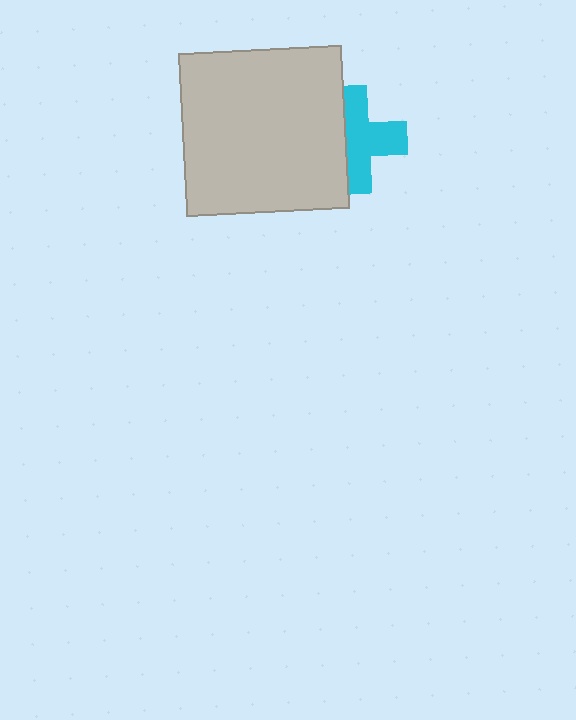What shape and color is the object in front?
The object in front is a light gray square.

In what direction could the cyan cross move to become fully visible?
The cyan cross could move right. That would shift it out from behind the light gray square entirely.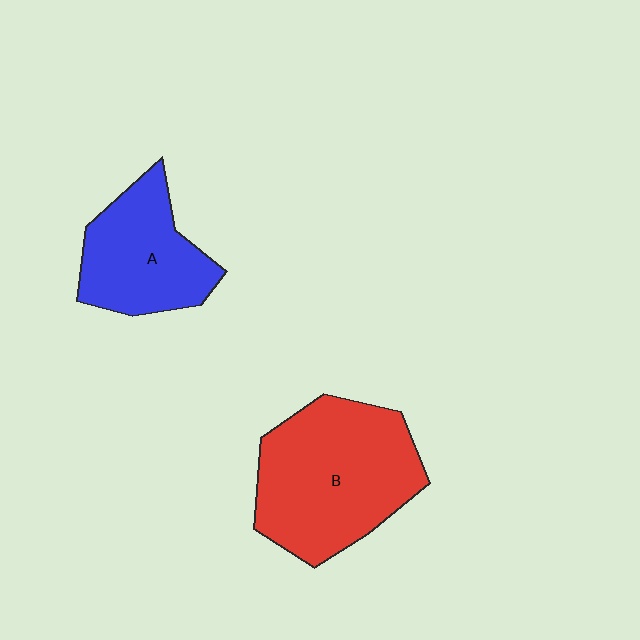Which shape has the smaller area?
Shape A (blue).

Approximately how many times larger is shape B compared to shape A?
Approximately 1.5 times.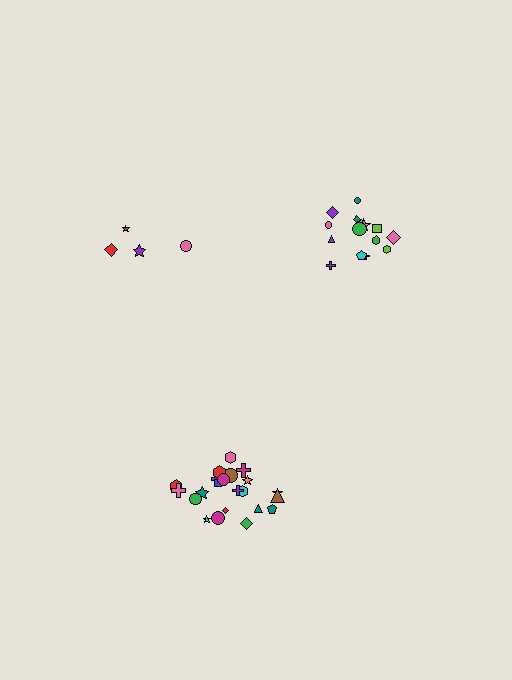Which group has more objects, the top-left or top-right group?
The top-right group.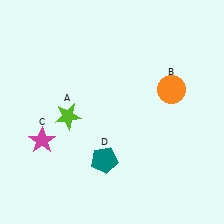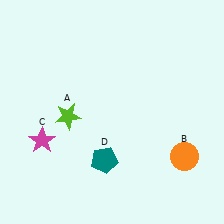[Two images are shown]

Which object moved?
The orange circle (B) moved down.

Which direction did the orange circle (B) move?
The orange circle (B) moved down.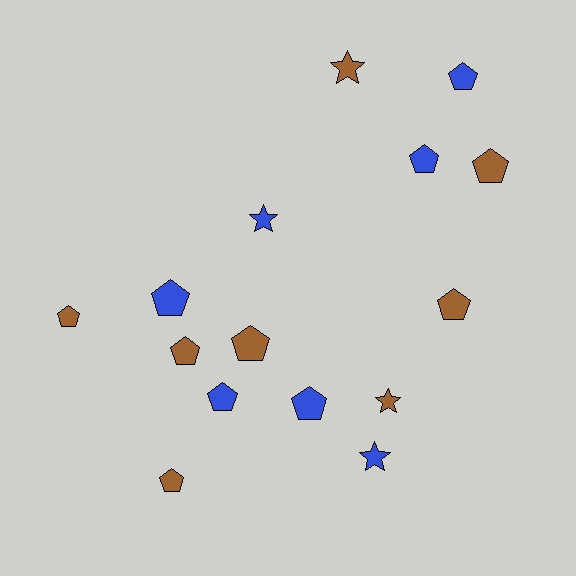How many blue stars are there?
There are 2 blue stars.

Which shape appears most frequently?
Pentagon, with 11 objects.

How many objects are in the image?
There are 15 objects.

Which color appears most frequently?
Brown, with 8 objects.